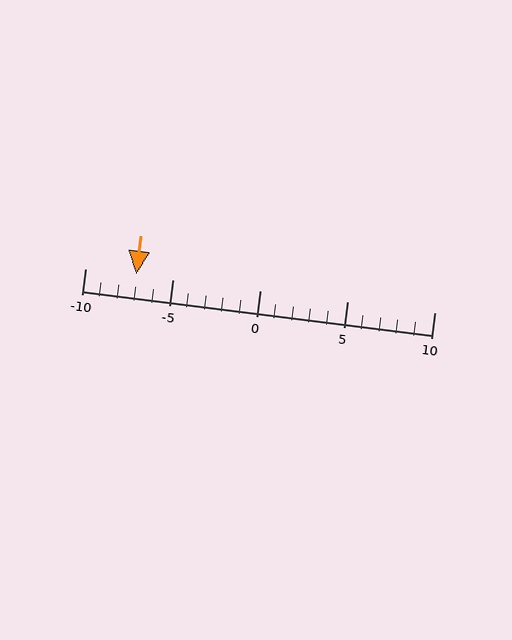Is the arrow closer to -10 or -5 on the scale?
The arrow is closer to -5.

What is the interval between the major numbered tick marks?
The major tick marks are spaced 5 units apart.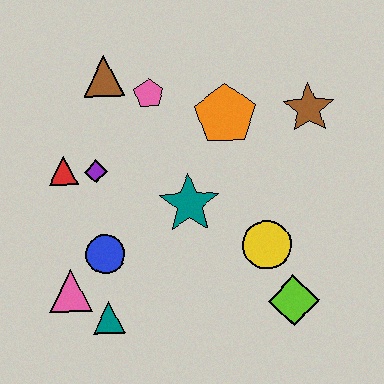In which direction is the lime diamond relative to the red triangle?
The lime diamond is to the right of the red triangle.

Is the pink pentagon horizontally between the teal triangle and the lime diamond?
Yes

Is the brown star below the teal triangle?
No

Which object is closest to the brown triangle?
The pink pentagon is closest to the brown triangle.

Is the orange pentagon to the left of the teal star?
No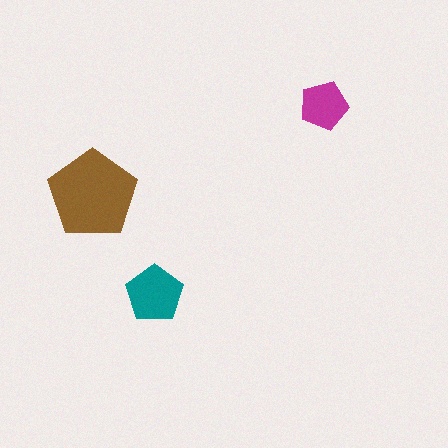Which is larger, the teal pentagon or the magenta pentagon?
The teal one.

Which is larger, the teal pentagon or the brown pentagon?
The brown one.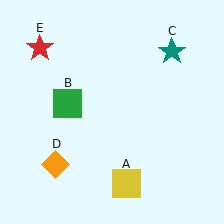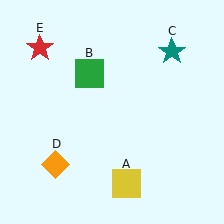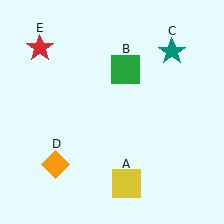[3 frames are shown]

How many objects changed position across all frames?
1 object changed position: green square (object B).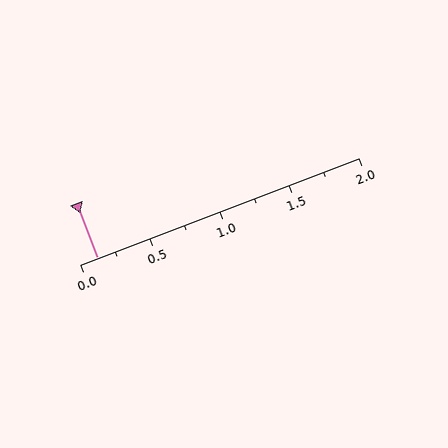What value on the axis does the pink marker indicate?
The marker indicates approximately 0.12.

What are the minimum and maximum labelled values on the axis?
The axis runs from 0.0 to 2.0.